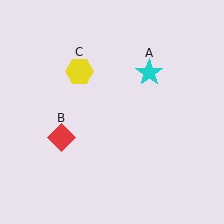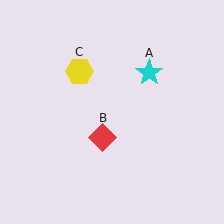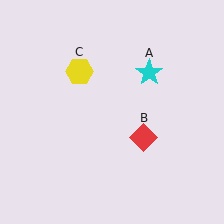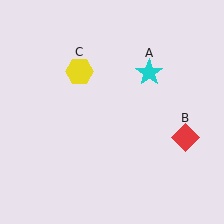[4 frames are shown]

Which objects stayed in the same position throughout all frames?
Cyan star (object A) and yellow hexagon (object C) remained stationary.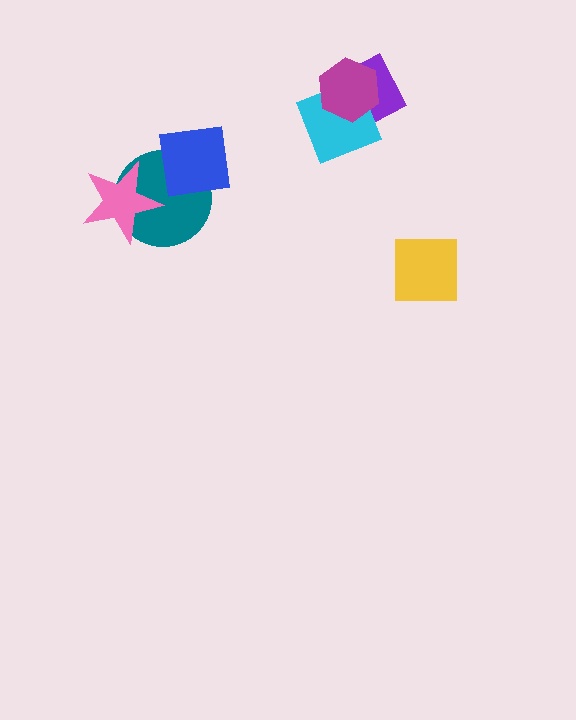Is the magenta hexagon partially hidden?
No, no other shape covers it.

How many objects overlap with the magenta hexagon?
2 objects overlap with the magenta hexagon.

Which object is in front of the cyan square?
The magenta hexagon is in front of the cyan square.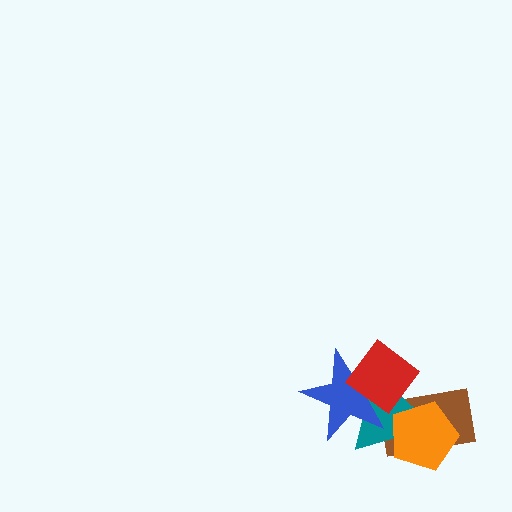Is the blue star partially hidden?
Yes, it is partially covered by another shape.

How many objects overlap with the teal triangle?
4 objects overlap with the teal triangle.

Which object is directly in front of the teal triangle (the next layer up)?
The blue star is directly in front of the teal triangle.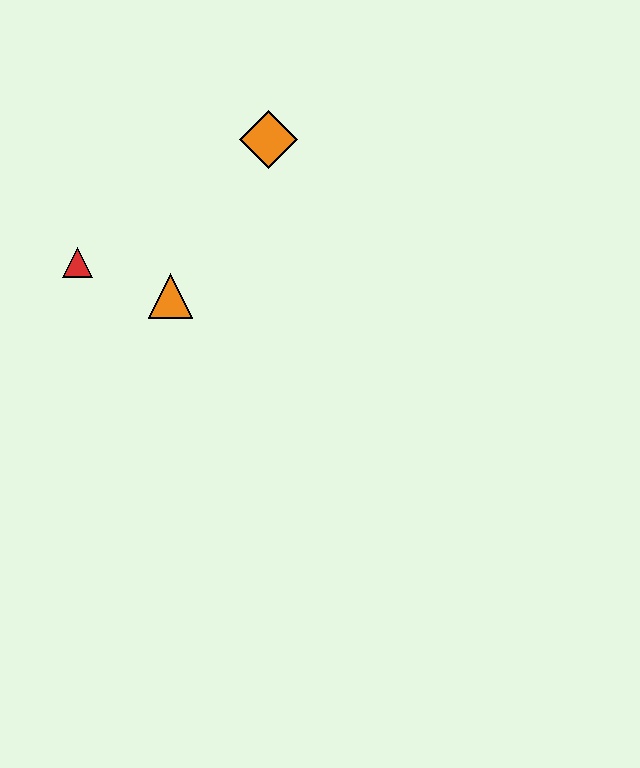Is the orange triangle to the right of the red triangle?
Yes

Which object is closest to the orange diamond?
The orange triangle is closest to the orange diamond.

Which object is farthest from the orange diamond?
The red triangle is farthest from the orange diamond.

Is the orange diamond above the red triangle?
Yes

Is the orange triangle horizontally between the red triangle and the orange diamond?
Yes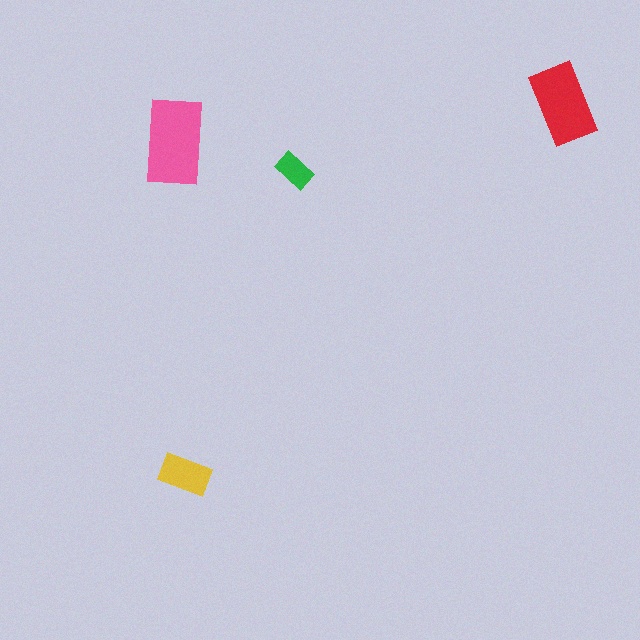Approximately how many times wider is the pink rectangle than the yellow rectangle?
About 1.5 times wider.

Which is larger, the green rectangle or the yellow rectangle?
The yellow one.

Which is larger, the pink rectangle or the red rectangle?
The pink one.